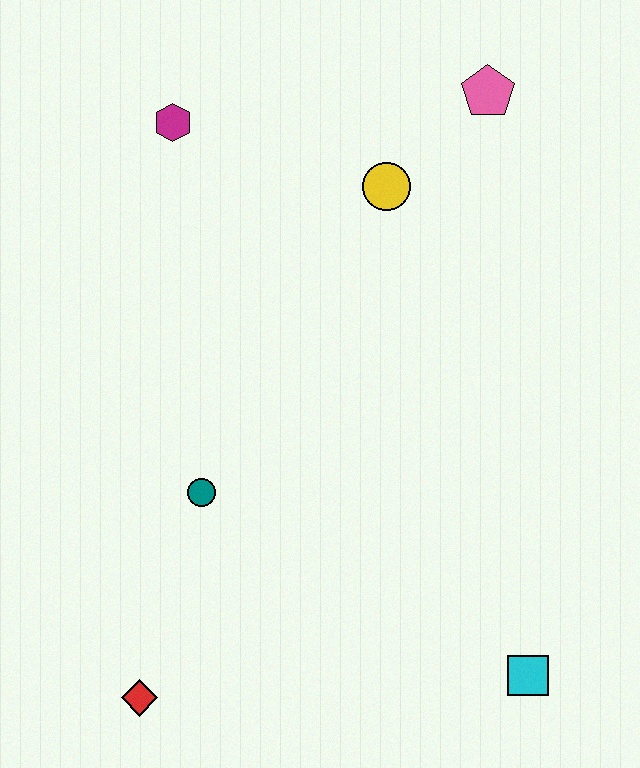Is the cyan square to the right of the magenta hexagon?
Yes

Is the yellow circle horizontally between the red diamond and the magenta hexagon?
No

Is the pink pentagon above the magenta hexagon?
Yes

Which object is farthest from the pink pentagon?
The red diamond is farthest from the pink pentagon.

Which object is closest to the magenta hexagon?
The yellow circle is closest to the magenta hexagon.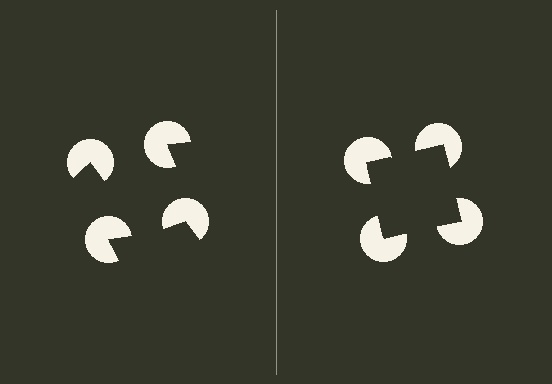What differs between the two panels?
The pac-man discs are positioned identically on both sides; only the wedge orientations differ. On the right they align to a square; on the left they are misaligned.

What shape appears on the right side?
An illusory square.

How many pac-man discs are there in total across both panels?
8 — 4 on each side.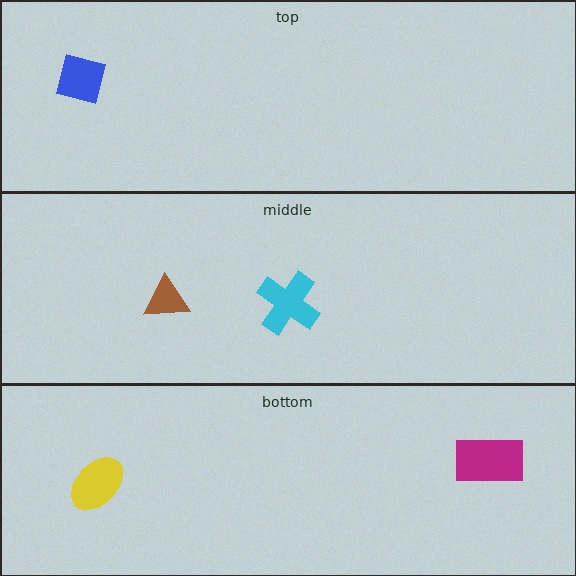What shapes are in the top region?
The blue square.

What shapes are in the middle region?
The cyan cross, the brown triangle.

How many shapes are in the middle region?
2.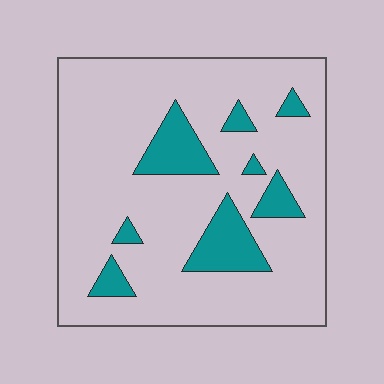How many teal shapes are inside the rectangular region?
8.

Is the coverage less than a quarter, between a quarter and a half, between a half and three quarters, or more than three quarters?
Less than a quarter.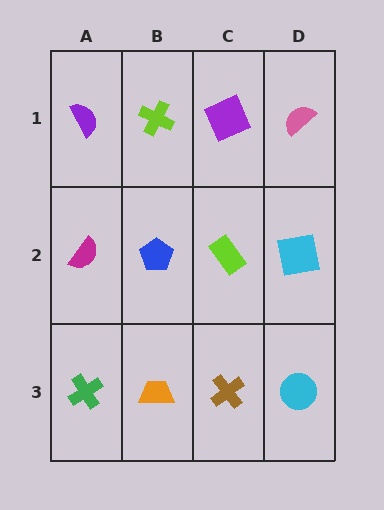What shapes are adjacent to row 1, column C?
A lime rectangle (row 2, column C), a lime cross (row 1, column B), a pink semicircle (row 1, column D).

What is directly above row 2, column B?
A lime cross.